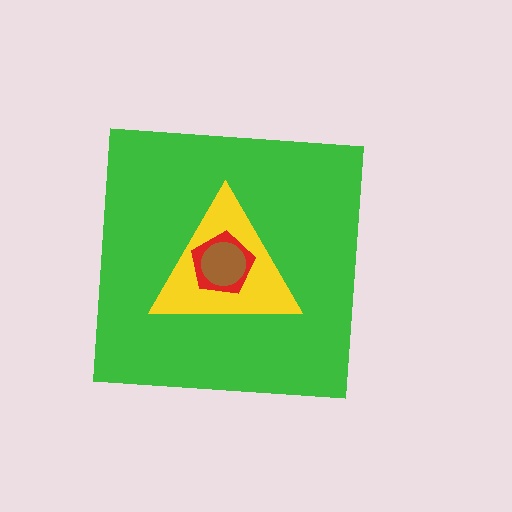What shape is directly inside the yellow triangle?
The red pentagon.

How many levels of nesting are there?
4.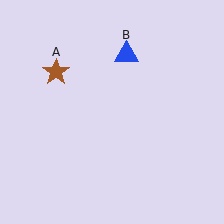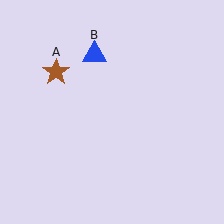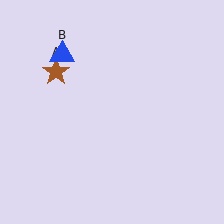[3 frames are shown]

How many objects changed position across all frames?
1 object changed position: blue triangle (object B).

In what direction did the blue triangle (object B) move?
The blue triangle (object B) moved left.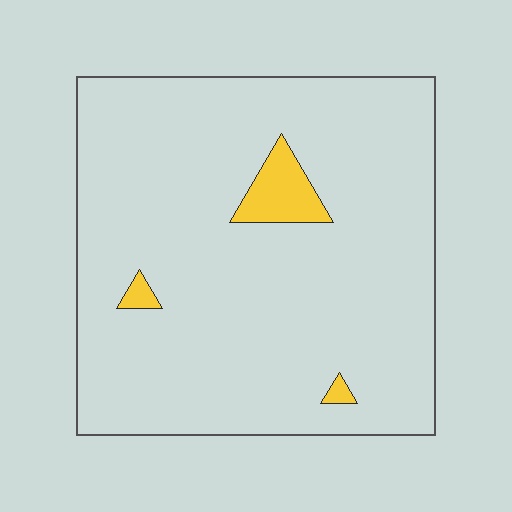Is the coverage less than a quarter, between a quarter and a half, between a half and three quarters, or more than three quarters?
Less than a quarter.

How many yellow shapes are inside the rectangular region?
3.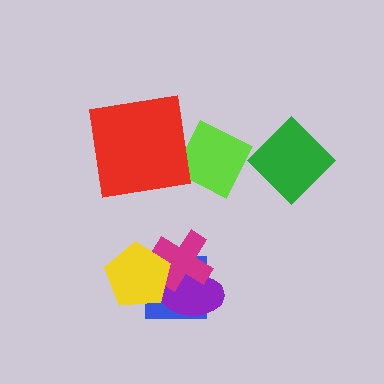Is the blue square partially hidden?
Yes, it is partially covered by another shape.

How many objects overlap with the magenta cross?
3 objects overlap with the magenta cross.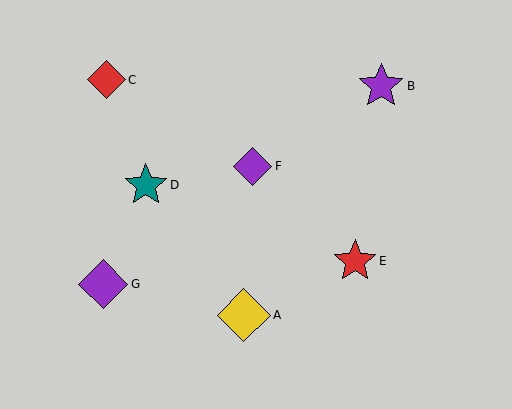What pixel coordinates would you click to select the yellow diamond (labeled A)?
Click at (244, 315) to select the yellow diamond A.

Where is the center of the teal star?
The center of the teal star is at (146, 185).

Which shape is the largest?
The yellow diamond (labeled A) is the largest.